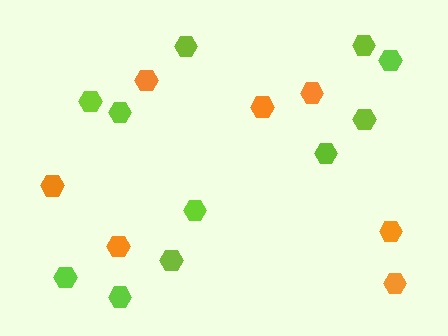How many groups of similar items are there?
There are 2 groups: one group of lime hexagons (11) and one group of orange hexagons (7).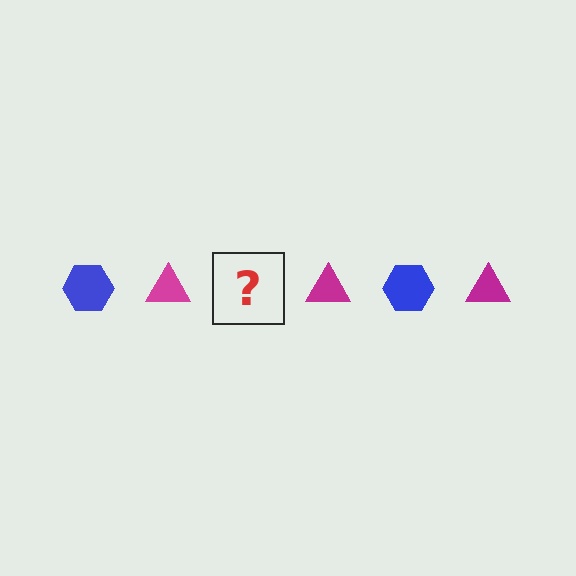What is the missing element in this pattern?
The missing element is a blue hexagon.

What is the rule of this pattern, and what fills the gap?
The rule is that the pattern alternates between blue hexagon and magenta triangle. The gap should be filled with a blue hexagon.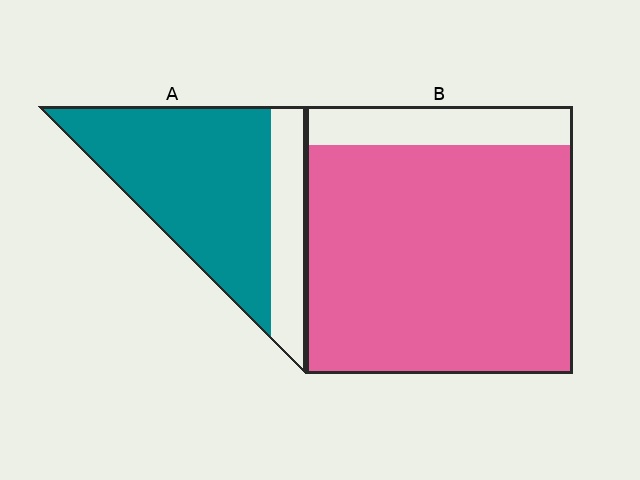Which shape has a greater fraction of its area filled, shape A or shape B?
Shape B.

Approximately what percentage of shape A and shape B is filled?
A is approximately 75% and B is approximately 85%.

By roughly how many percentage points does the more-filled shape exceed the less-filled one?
By roughly 10 percentage points (B over A).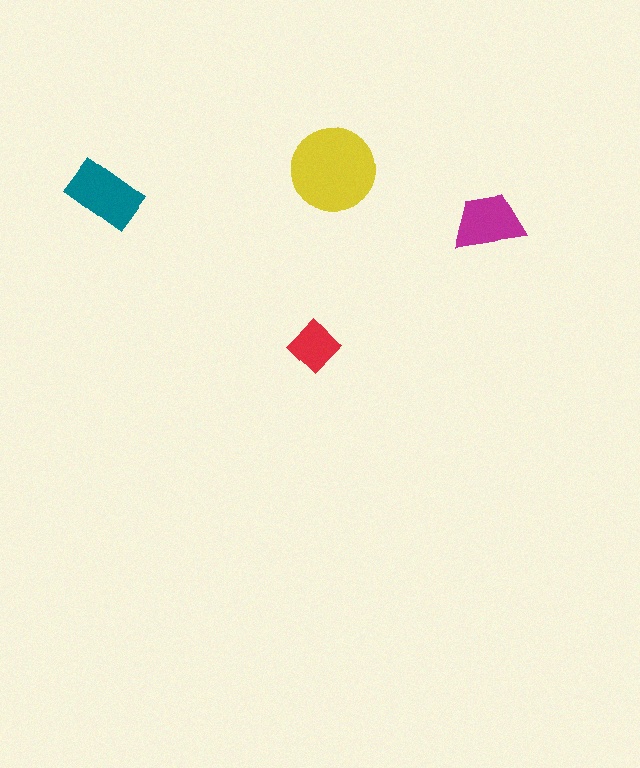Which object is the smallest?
The red diamond.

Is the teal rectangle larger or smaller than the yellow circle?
Smaller.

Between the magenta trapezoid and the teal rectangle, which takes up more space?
The teal rectangle.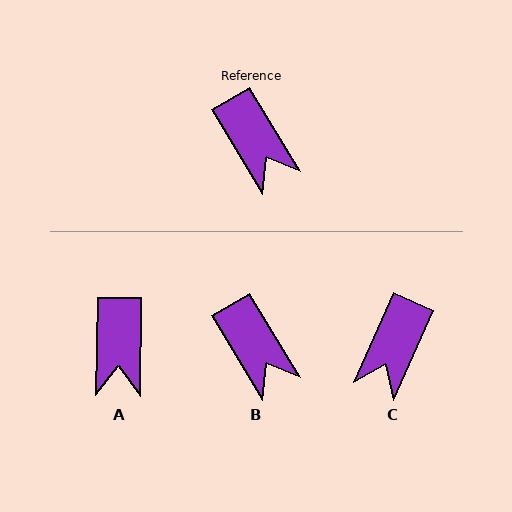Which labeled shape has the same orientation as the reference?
B.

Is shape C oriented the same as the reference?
No, it is off by about 55 degrees.